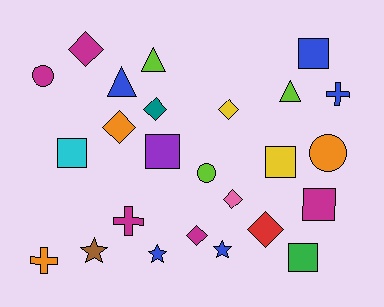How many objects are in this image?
There are 25 objects.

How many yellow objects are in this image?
There are 2 yellow objects.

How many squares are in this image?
There are 6 squares.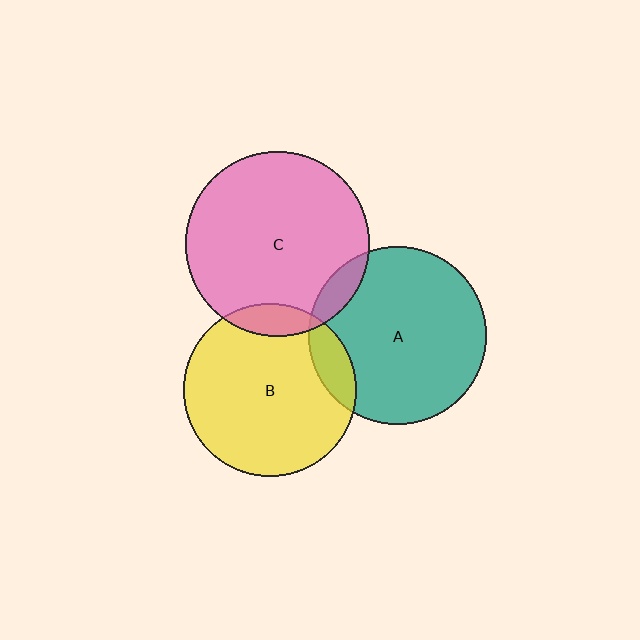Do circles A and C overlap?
Yes.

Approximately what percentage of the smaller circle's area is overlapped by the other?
Approximately 10%.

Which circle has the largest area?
Circle C (pink).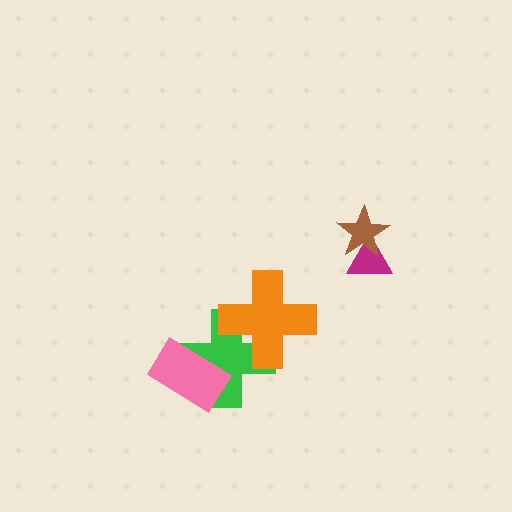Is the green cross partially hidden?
Yes, it is partially covered by another shape.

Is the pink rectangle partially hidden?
No, no other shape covers it.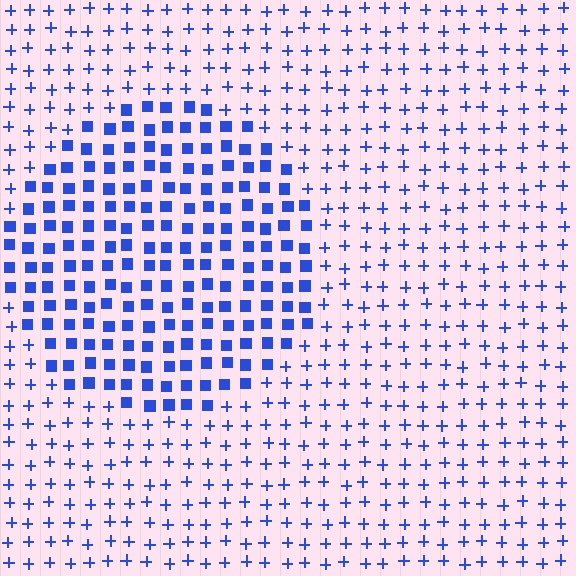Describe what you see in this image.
The image is filled with small blue elements arranged in a uniform grid. A circle-shaped region contains squares, while the surrounding area contains plus signs. The boundary is defined purely by the change in element shape.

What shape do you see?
I see a circle.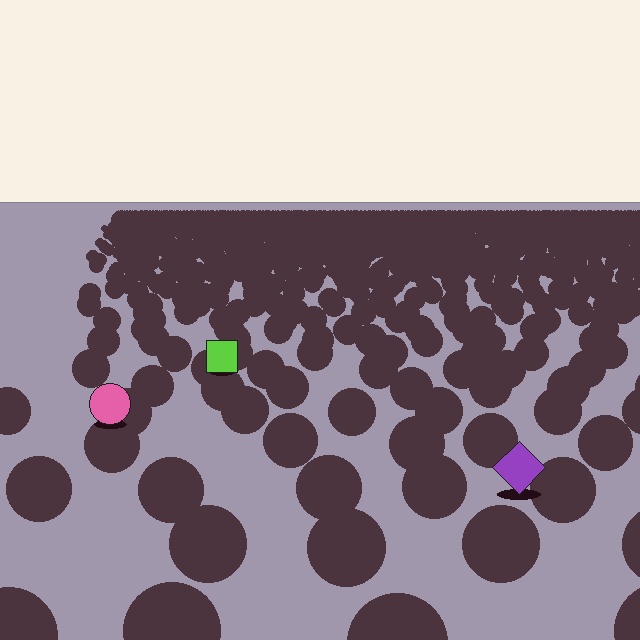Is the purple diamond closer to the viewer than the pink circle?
Yes. The purple diamond is closer — you can tell from the texture gradient: the ground texture is coarser near it.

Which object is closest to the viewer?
The purple diamond is closest. The texture marks near it are larger and more spread out.